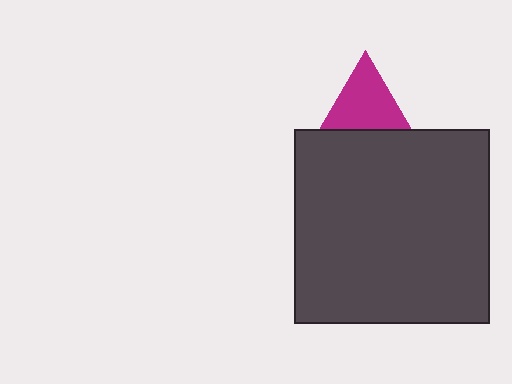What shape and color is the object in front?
The object in front is a dark gray square.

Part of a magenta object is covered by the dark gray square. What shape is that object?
It is a triangle.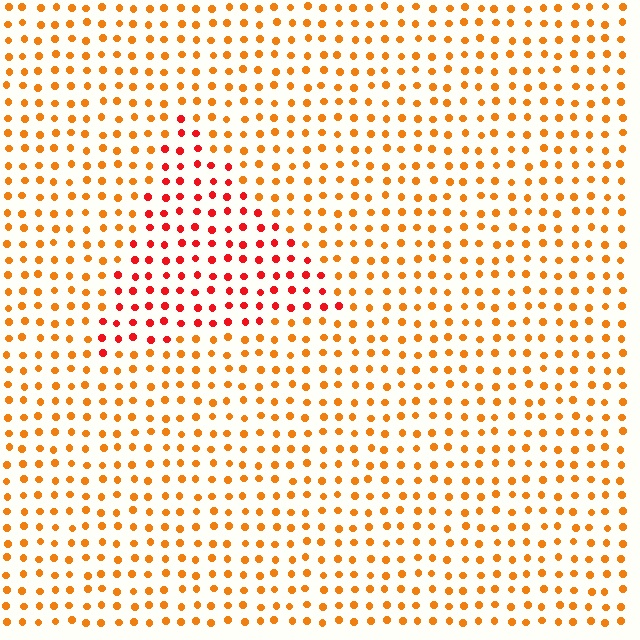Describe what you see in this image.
The image is filled with small orange elements in a uniform arrangement. A triangle-shaped region is visible where the elements are tinted to a slightly different hue, forming a subtle color boundary.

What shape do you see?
I see a triangle.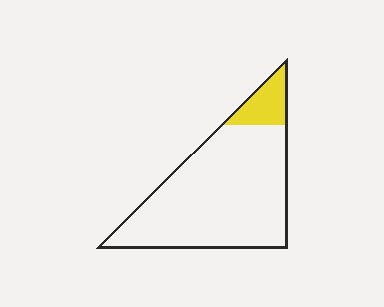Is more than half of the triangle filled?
No.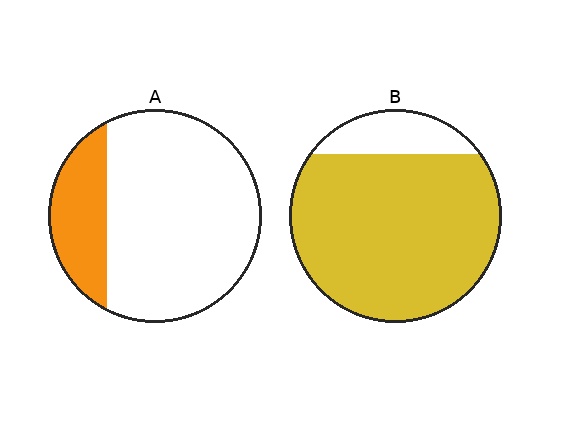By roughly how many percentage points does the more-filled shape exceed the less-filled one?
By roughly 60 percentage points (B over A).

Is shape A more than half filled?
No.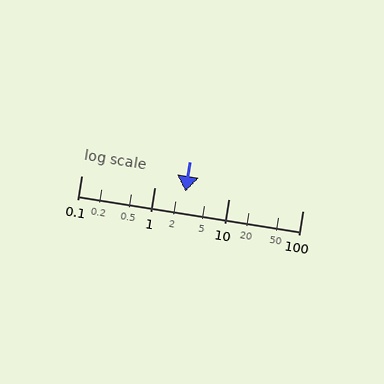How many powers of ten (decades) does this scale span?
The scale spans 3 decades, from 0.1 to 100.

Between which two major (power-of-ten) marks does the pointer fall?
The pointer is between 1 and 10.